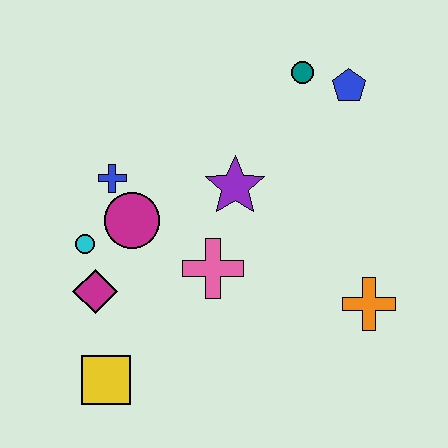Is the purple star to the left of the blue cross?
No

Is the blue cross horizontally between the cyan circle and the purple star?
Yes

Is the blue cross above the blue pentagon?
No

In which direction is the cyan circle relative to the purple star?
The cyan circle is to the left of the purple star.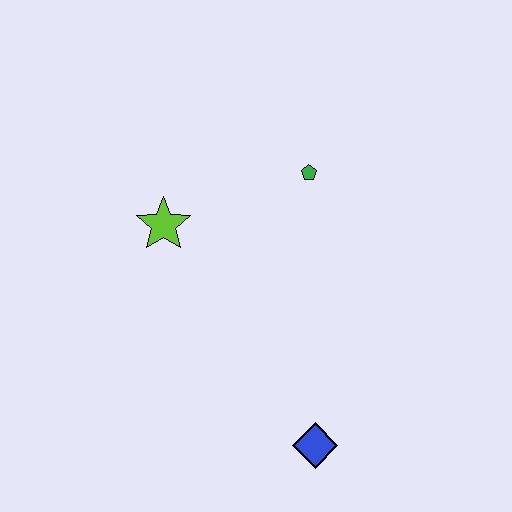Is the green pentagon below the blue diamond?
No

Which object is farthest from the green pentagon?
The blue diamond is farthest from the green pentagon.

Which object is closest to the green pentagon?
The lime star is closest to the green pentagon.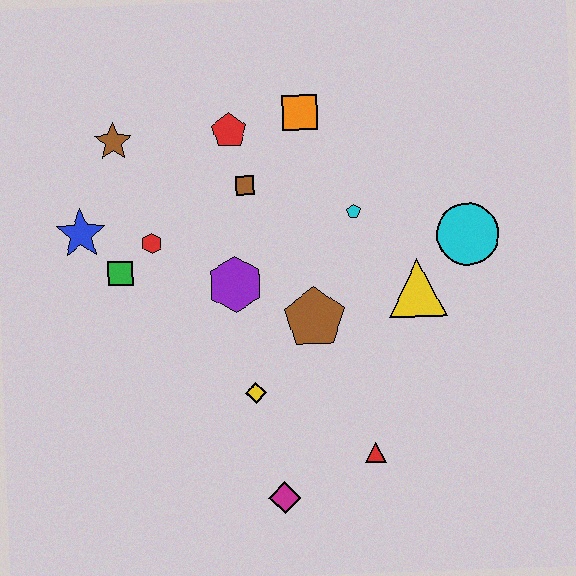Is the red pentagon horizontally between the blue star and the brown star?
No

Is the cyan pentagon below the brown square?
Yes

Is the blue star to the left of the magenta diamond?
Yes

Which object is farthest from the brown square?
The magenta diamond is farthest from the brown square.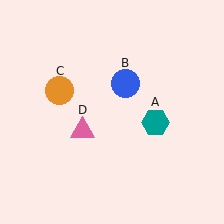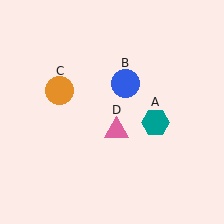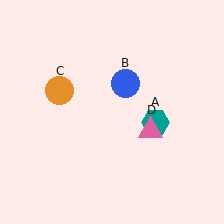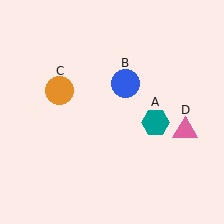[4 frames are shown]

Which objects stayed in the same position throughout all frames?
Teal hexagon (object A) and blue circle (object B) and orange circle (object C) remained stationary.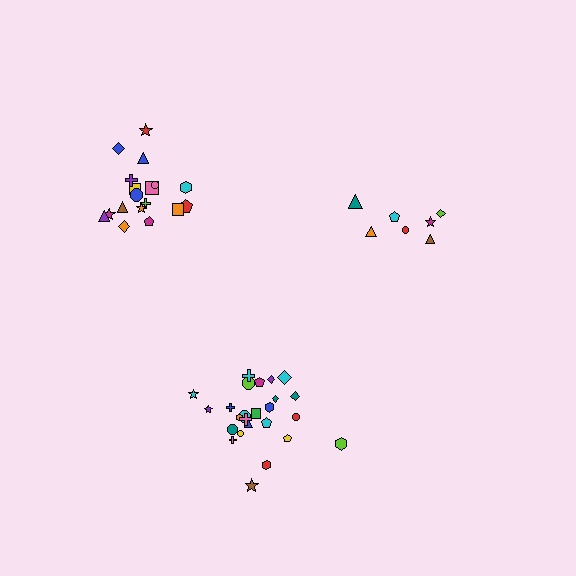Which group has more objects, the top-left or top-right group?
The top-left group.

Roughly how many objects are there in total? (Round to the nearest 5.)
Roughly 50 objects in total.